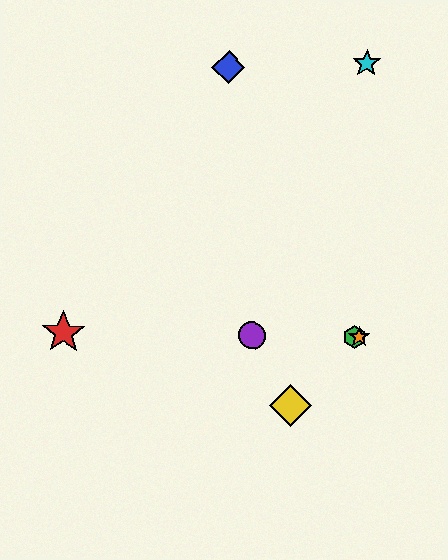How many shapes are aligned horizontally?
4 shapes (the red star, the green hexagon, the purple circle, the orange star) are aligned horizontally.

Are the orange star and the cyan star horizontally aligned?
No, the orange star is at y≈337 and the cyan star is at y≈64.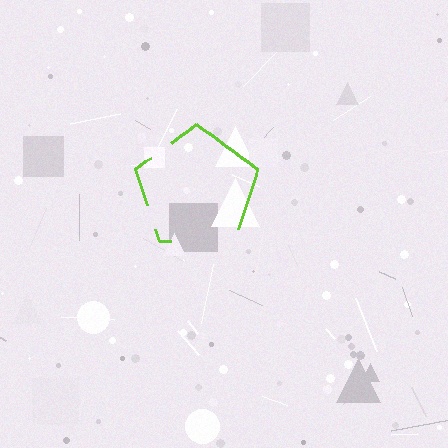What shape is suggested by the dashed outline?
The dashed outline suggests a pentagon.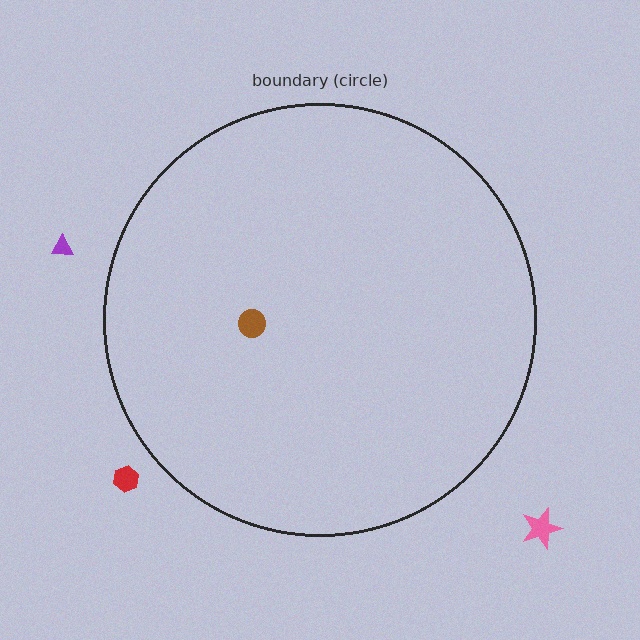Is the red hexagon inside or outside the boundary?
Outside.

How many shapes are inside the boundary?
1 inside, 3 outside.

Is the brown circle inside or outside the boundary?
Inside.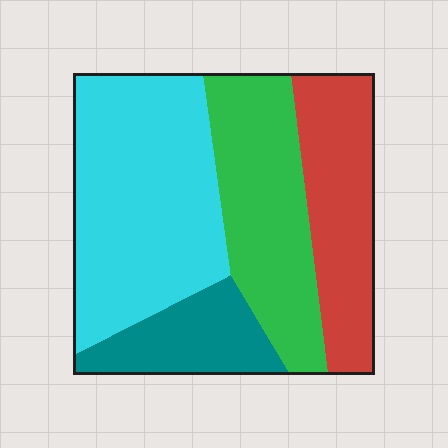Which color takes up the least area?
Teal, at roughly 15%.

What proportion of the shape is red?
Red takes up between a sixth and a third of the shape.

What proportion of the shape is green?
Green covers about 25% of the shape.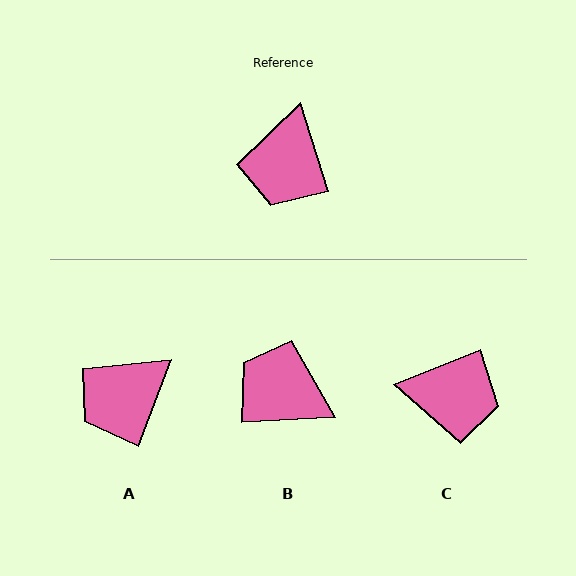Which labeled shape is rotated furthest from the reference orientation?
B, about 105 degrees away.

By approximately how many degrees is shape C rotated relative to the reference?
Approximately 95 degrees counter-clockwise.